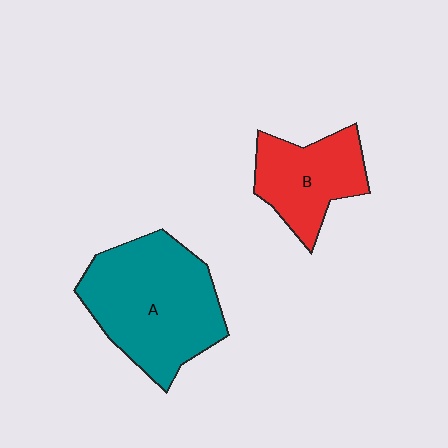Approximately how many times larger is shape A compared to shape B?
Approximately 1.7 times.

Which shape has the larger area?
Shape A (teal).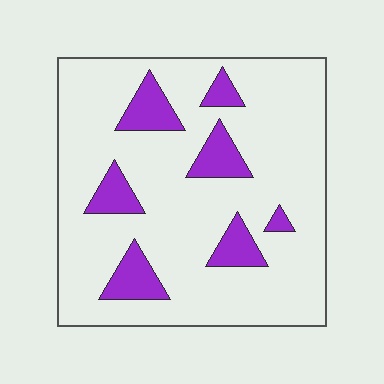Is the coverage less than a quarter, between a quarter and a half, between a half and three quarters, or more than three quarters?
Less than a quarter.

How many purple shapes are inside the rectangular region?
7.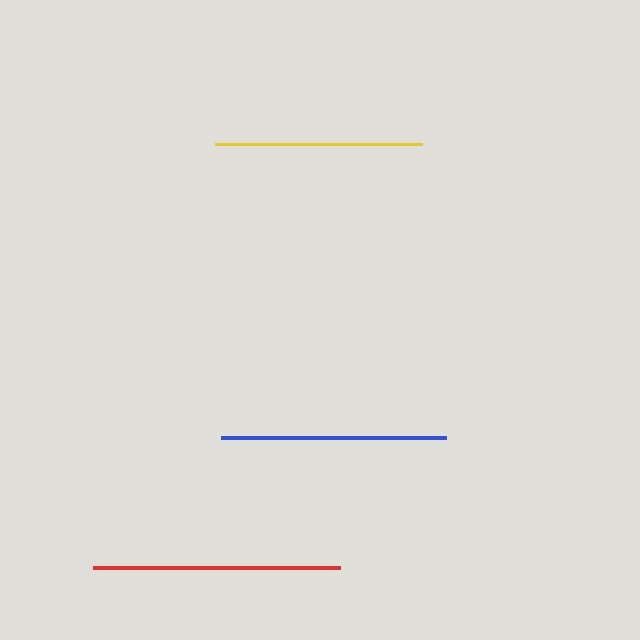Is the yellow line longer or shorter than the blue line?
The blue line is longer than the yellow line.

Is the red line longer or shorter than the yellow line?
The red line is longer than the yellow line.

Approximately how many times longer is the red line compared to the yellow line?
The red line is approximately 1.2 times the length of the yellow line.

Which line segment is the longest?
The red line is the longest at approximately 247 pixels.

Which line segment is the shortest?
The yellow line is the shortest at approximately 208 pixels.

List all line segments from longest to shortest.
From longest to shortest: red, blue, yellow.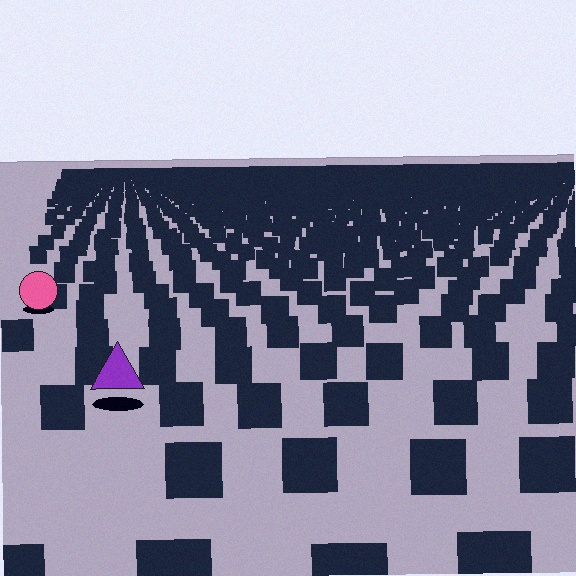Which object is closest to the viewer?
The purple triangle is closest. The texture marks near it are larger and more spread out.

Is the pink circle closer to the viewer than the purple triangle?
No. The purple triangle is closer — you can tell from the texture gradient: the ground texture is coarser near it.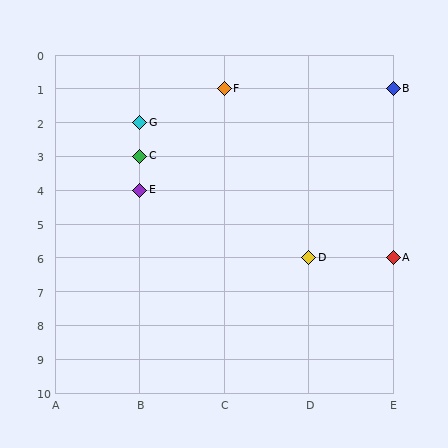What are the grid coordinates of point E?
Point E is at grid coordinates (B, 4).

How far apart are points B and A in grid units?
Points B and A are 5 rows apart.